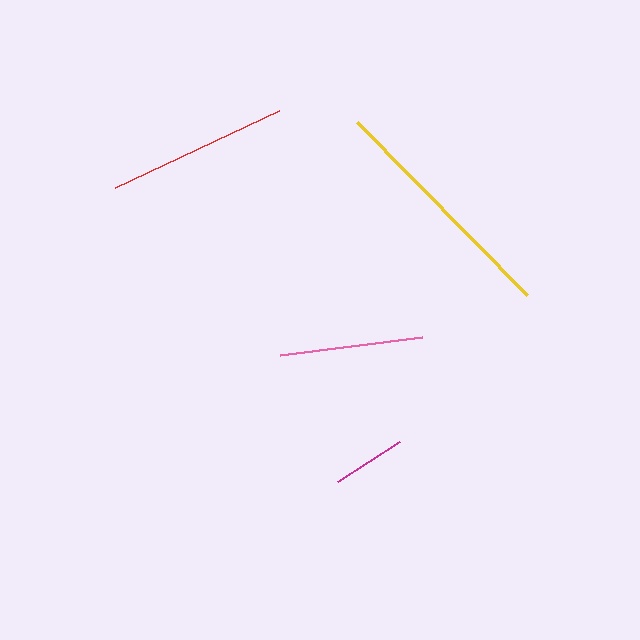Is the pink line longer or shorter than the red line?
The red line is longer than the pink line.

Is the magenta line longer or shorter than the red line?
The red line is longer than the magenta line.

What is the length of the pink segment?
The pink segment is approximately 143 pixels long.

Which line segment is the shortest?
The magenta line is the shortest at approximately 74 pixels.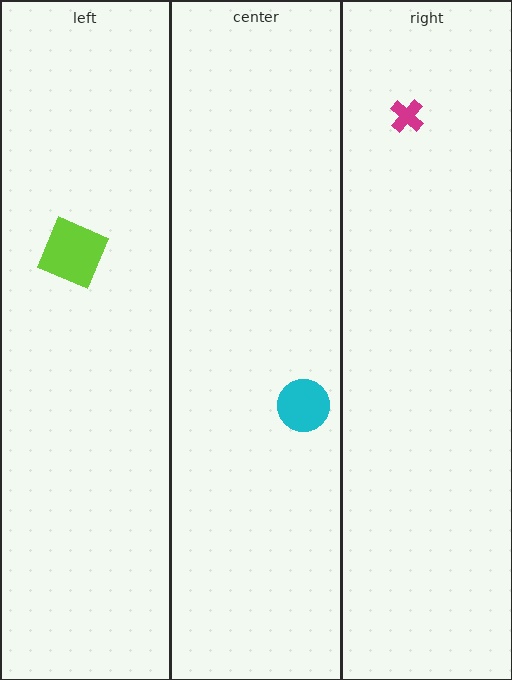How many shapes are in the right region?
1.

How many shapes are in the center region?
1.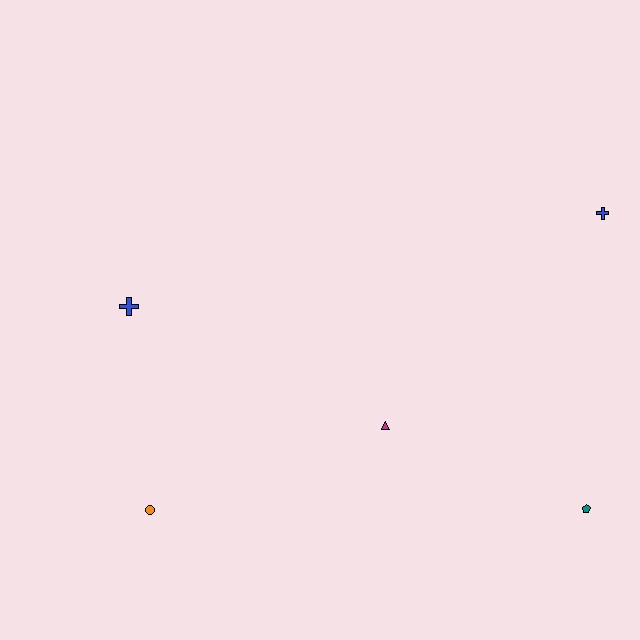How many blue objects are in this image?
There are 2 blue objects.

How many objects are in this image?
There are 5 objects.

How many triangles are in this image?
There is 1 triangle.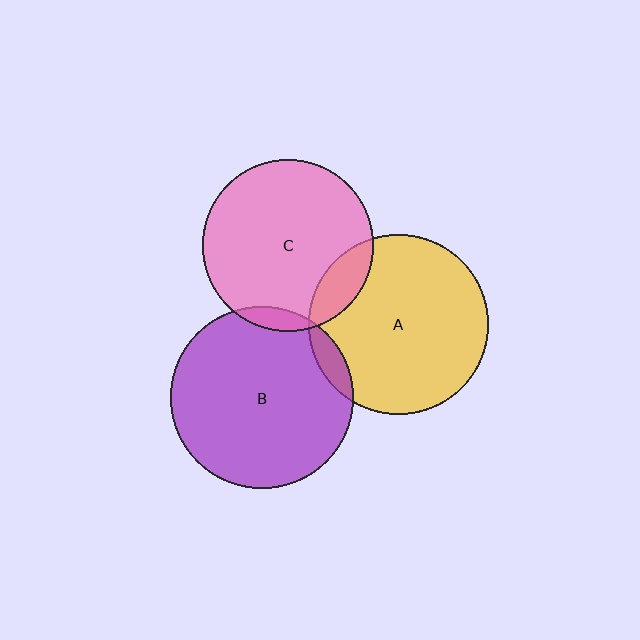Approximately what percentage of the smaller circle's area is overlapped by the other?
Approximately 15%.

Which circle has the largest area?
Circle B (purple).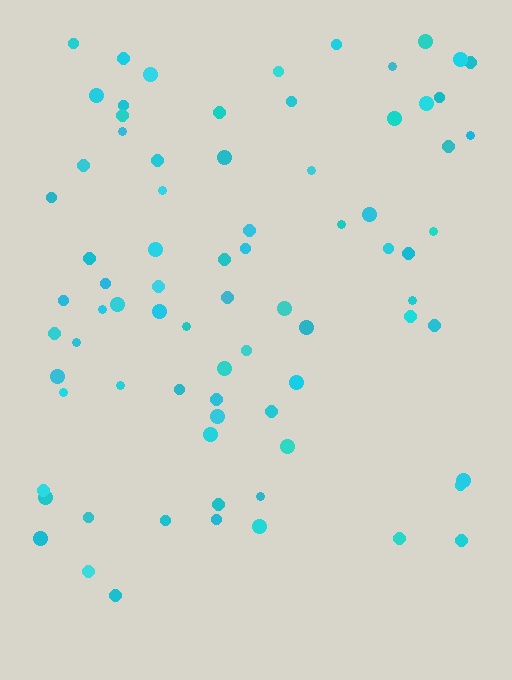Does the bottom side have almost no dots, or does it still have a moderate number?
Still a moderate number, just noticeably fewer than the top.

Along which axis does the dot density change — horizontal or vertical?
Vertical.